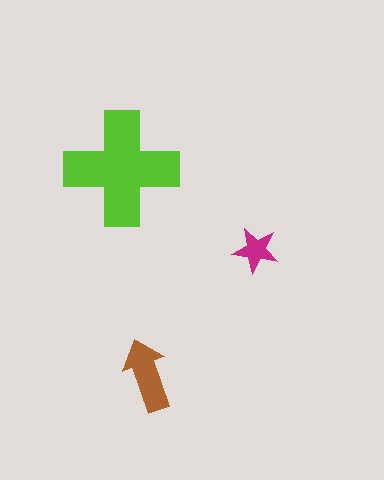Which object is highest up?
The lime cross is topmost.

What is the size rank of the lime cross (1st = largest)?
1st.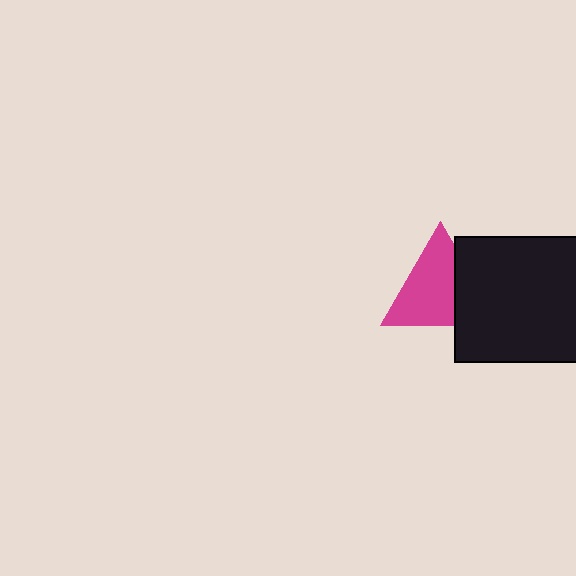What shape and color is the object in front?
The object in front is a black square.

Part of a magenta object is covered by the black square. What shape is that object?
It is a triangle.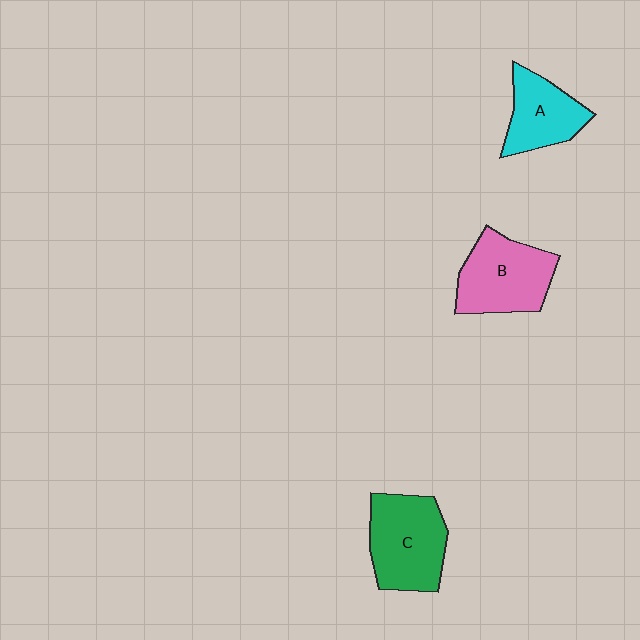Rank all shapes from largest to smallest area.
From largest to smallest: C (green), B (pink), A (cyan).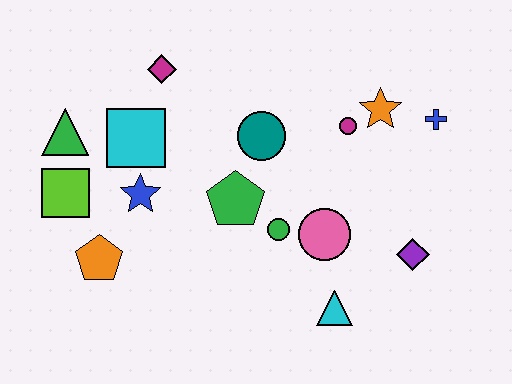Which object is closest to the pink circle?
The green circle is closest to the pink circle.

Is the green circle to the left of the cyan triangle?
Yes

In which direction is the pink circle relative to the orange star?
The pink circle is below the orange star.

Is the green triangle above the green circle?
Yes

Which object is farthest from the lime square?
The blue cross is farthest from the lime square.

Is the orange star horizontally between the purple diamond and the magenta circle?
Yes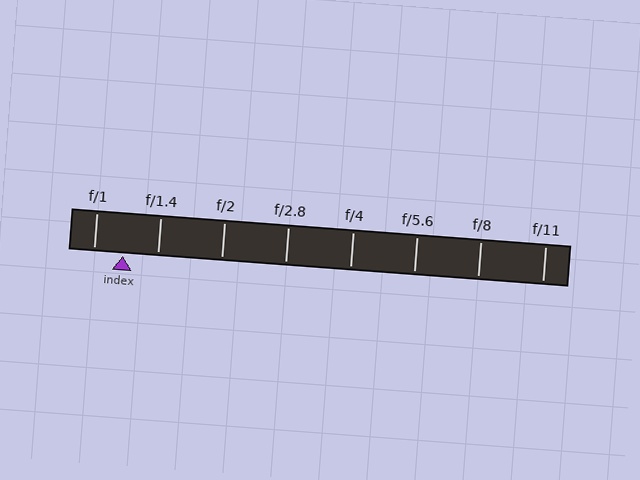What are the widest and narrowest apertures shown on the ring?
The widest aperture shown is f/1 and the narrowest is f/11.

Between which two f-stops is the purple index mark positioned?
The index mark is between f/1 and f/1.4.